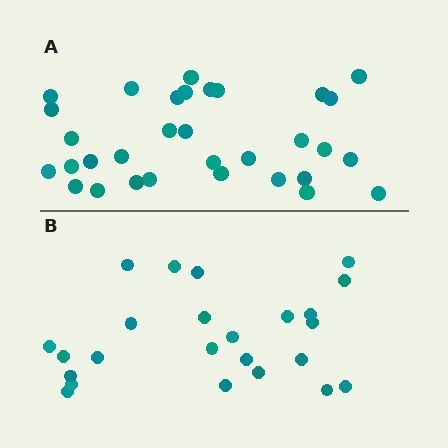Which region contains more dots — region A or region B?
Region A (the top region) has more dots.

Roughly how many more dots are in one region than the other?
Region A has roughly 8 or so more dots than region B.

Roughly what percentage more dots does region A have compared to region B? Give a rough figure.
About 35% more.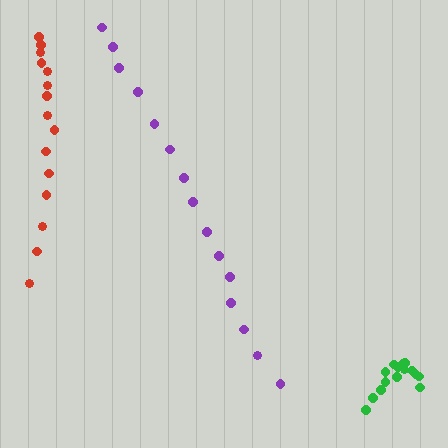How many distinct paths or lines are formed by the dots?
There are 3 distinct paths.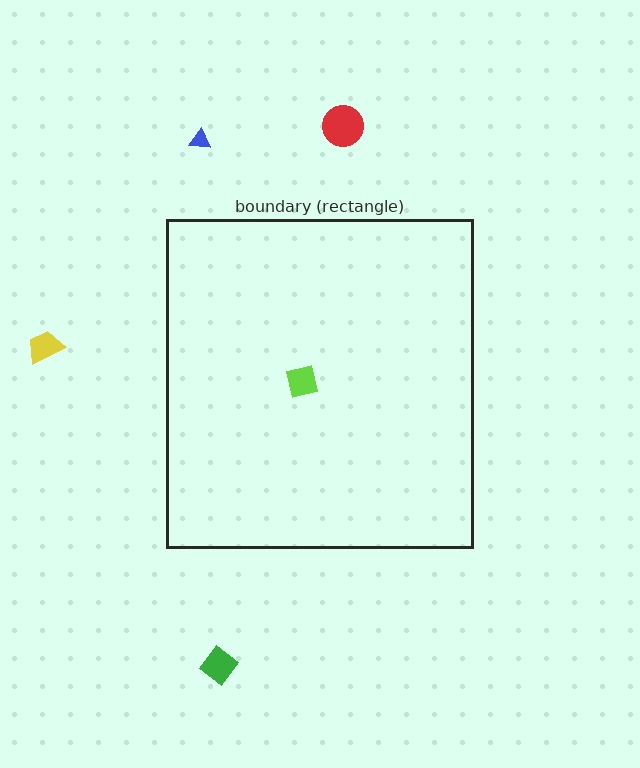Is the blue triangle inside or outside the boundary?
Outside.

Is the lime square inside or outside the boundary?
Inside.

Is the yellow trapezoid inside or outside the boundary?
Outside.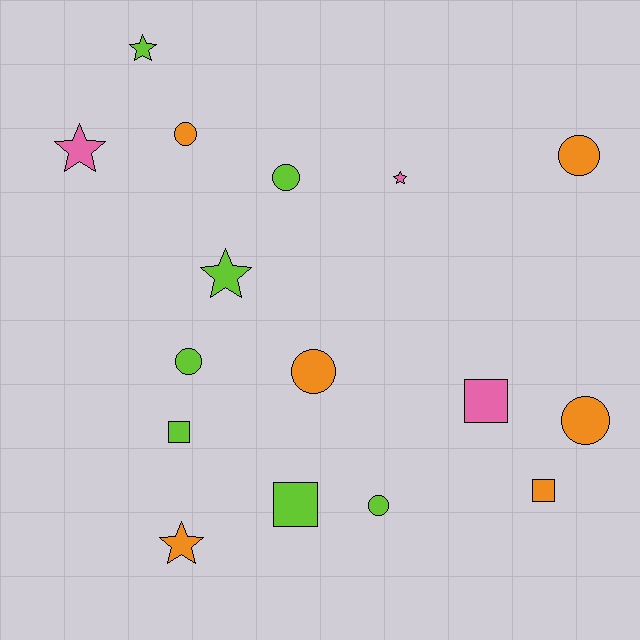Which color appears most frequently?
Lime, with 7 objects.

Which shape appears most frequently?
Circle, with 7 objects.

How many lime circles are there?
There are 3 lime circles.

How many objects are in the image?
There are 16 objects.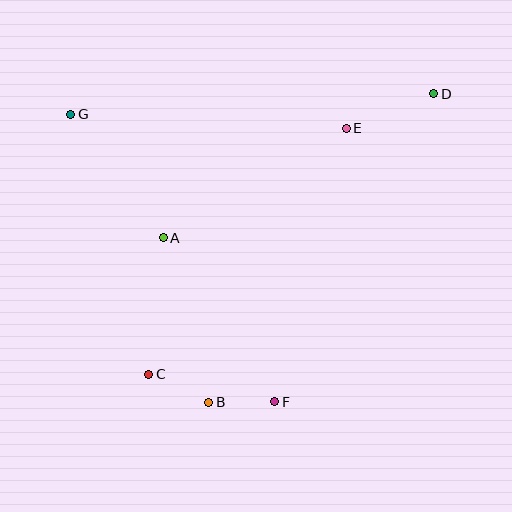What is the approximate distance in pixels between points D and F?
The distance between D and F is approximately 347 pixels.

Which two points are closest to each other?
Points B and F are closest to each other.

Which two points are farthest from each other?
Points C and D are farthest from each other.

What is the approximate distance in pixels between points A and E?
The distance between A and E is approximately 213 pixels.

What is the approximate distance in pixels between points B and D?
The distance between B and D is approximately 382 pixels.